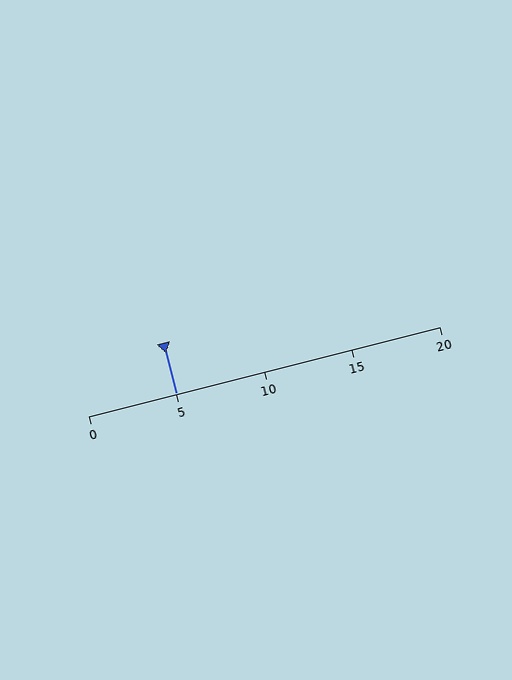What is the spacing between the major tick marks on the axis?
The major ticks are spaced 5 apart.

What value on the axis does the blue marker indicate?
The marker indicates approximately 5.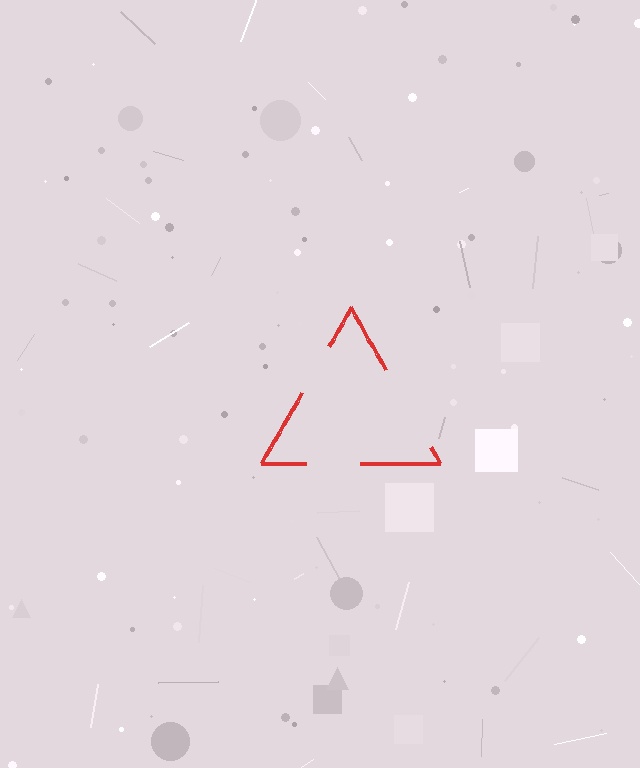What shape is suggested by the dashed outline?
The dashed outline suggests a triangle.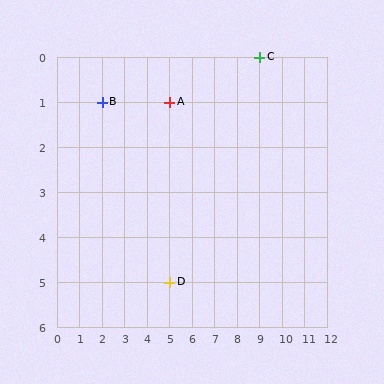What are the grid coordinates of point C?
Point C is at grid coordinates (9, 0).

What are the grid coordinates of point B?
Point B is at grid coordinates (2, 1).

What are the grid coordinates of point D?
Point D is at grid coordinates (5, 5).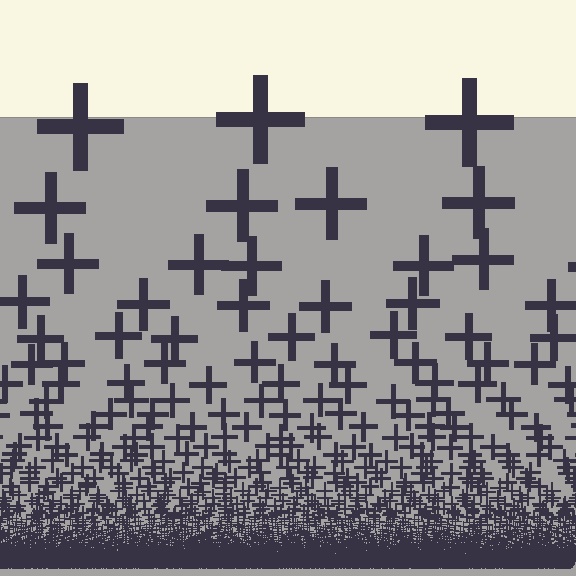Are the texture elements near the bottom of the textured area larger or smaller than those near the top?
Smaller. The gradient is inverted — elements near the bottom are smaller and denser.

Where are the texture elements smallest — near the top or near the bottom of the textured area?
Near the bottom.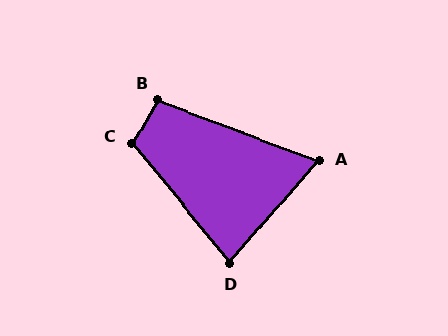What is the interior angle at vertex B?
Approximately 100 degrees (obtuse).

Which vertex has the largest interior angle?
C, at approximately 111 degrees.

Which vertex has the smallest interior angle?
A, at approximately 69 degrees.